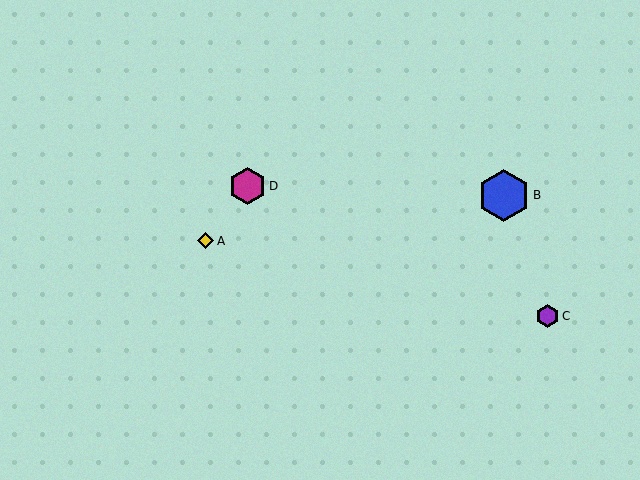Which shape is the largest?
The blue hexagon (labeled B) is the largest.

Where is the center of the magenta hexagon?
The center of the magenta hexagon is at (247, 186).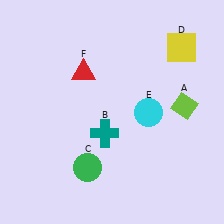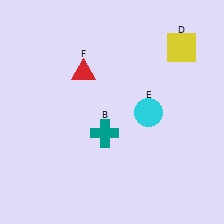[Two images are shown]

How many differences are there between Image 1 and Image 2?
There are 2 differences between the two images.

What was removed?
The green circle (C), the lime diamond (A) were removed in Image 2.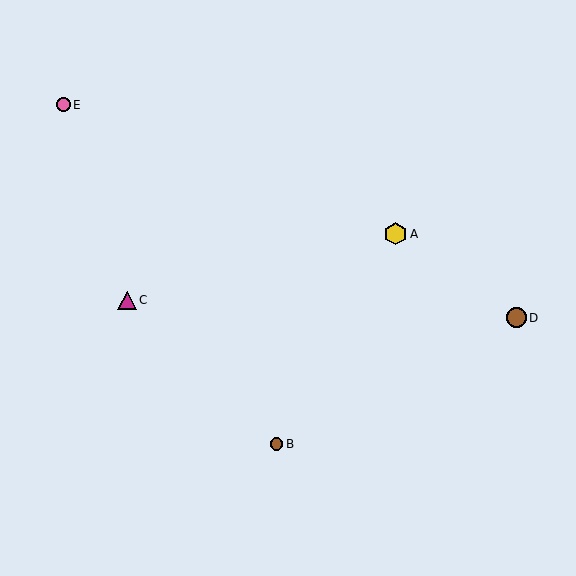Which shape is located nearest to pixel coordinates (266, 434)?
The brown circle (labeled B) at (276, 444) is nearest to that location.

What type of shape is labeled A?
Shape A is a yellow hexagon.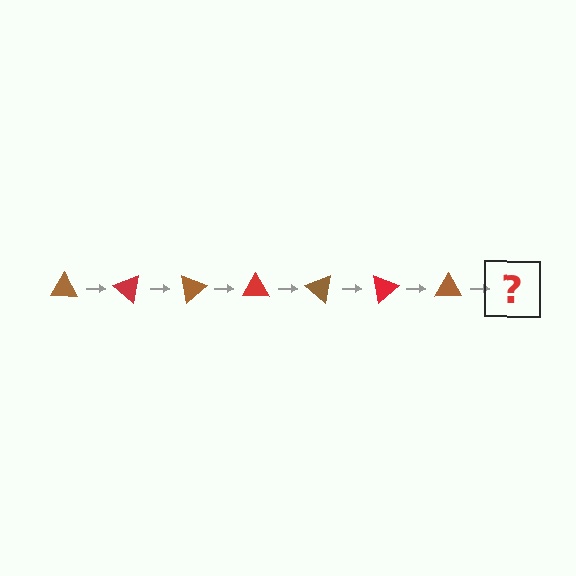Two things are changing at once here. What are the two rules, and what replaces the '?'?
The two rules are that it rotates 40 degrees each step and the color cycles through brown and red. The '?' should be a red triangle, rotated 280 degrees from the start.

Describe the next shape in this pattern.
It should be a red triangle, rotated 280 degrees from the start.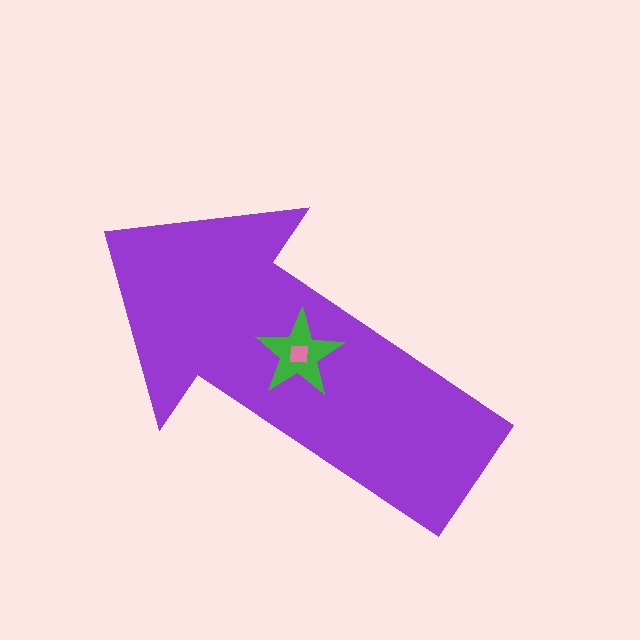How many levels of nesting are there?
3.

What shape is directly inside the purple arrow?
The green star.